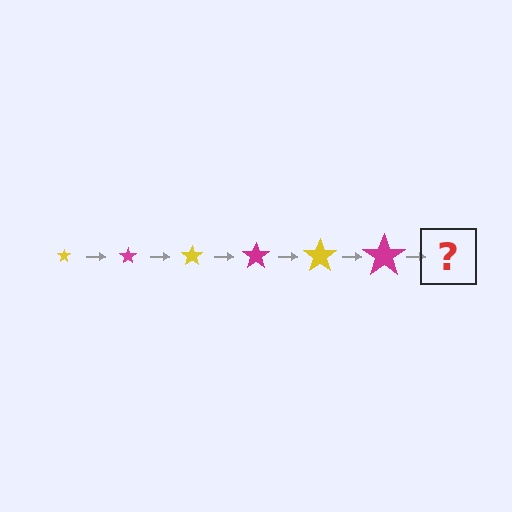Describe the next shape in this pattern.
It should be a yellow star, larger than the previous one.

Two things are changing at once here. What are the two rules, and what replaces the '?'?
The two rules are that the star grows larger each step and the color cycles through yellow and magenta. The '?' should be a yellow star, larger than the previous one.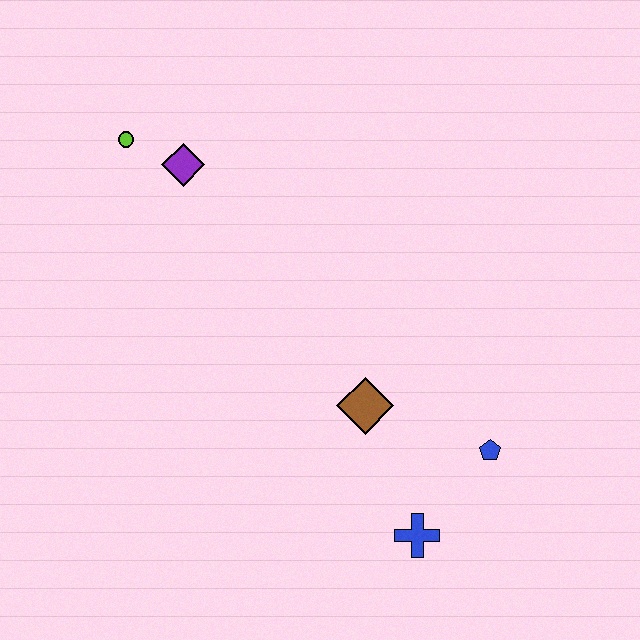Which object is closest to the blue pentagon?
The blue cross is closest to the blue pentagon.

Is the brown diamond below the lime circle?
Yes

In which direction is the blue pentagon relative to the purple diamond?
The blue pentagon is to the right of the purple diamond.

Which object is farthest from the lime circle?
The blue cross is farthest from the lime circle.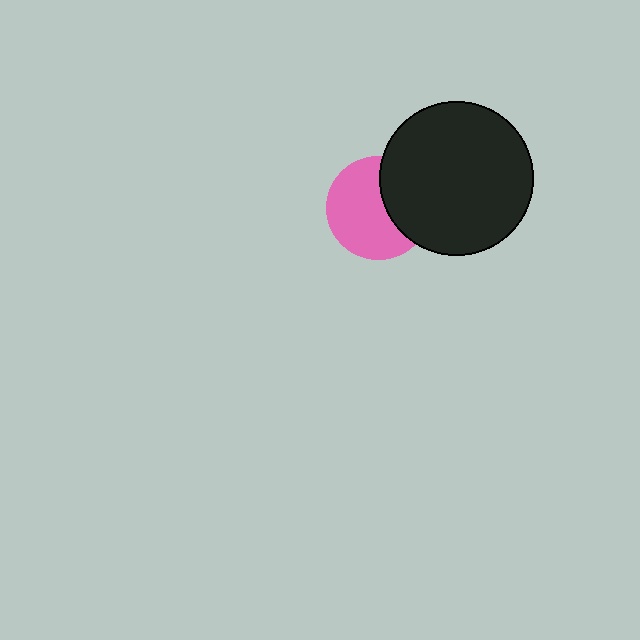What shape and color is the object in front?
The object in front is a black circle.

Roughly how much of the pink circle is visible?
About half of it is visible (roughly 64%).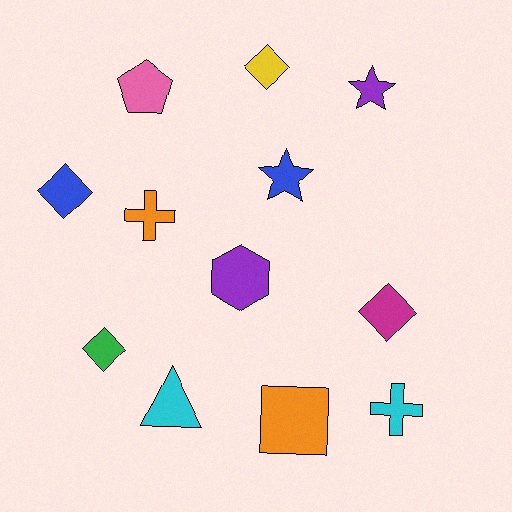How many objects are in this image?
There are 12 objects.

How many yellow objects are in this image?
There is 1 yellow object.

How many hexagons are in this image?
There is 1 hexagon.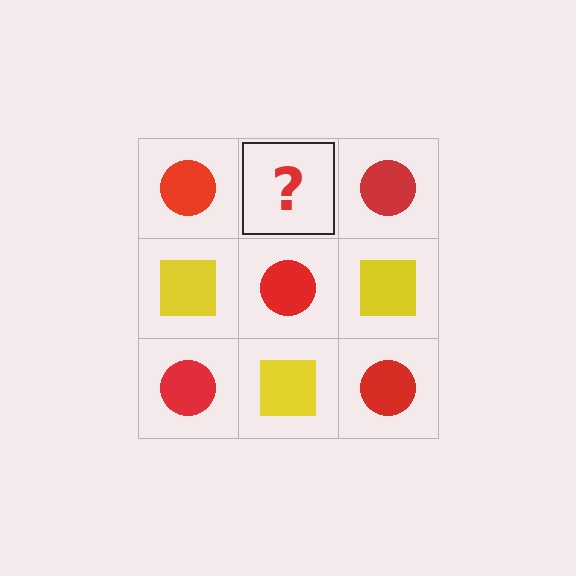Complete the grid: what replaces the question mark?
The question mark should be replaced with a yellow square.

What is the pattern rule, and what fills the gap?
The rule is that it alternates red circle and yellow square in a checkerboard pattern. The gap should be filled with a yellow square.